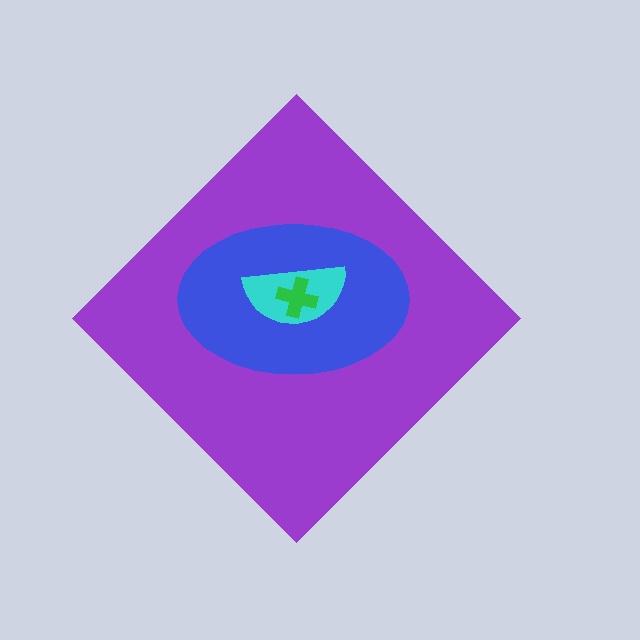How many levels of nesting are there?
4.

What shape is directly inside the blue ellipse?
The cyan semicircle.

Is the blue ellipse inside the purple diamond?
Yes.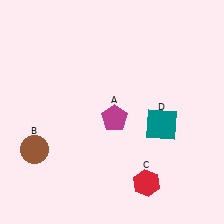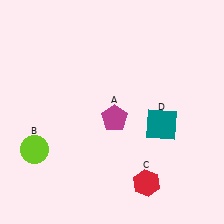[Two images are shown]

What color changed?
The circle (B) changed from brown in Image 1 to lime in Image 2.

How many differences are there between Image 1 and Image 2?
There is 1 difference between the two images.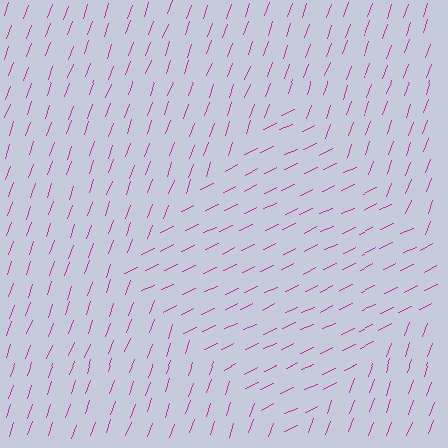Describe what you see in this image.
The image is filled with small magenta line segments. A diamond region in the image has lines oriented differently from the surrounding lines, creating a visible texture boundary.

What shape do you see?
I see a diamond.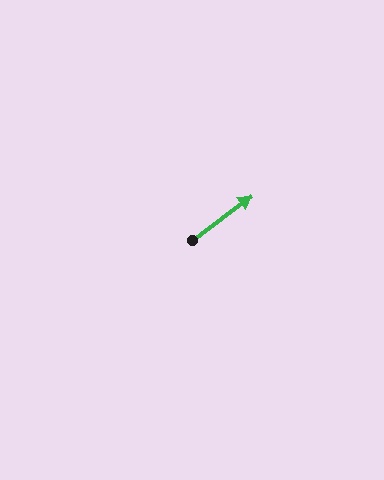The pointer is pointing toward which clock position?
Roughly 2 o'clock.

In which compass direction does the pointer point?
Northeast.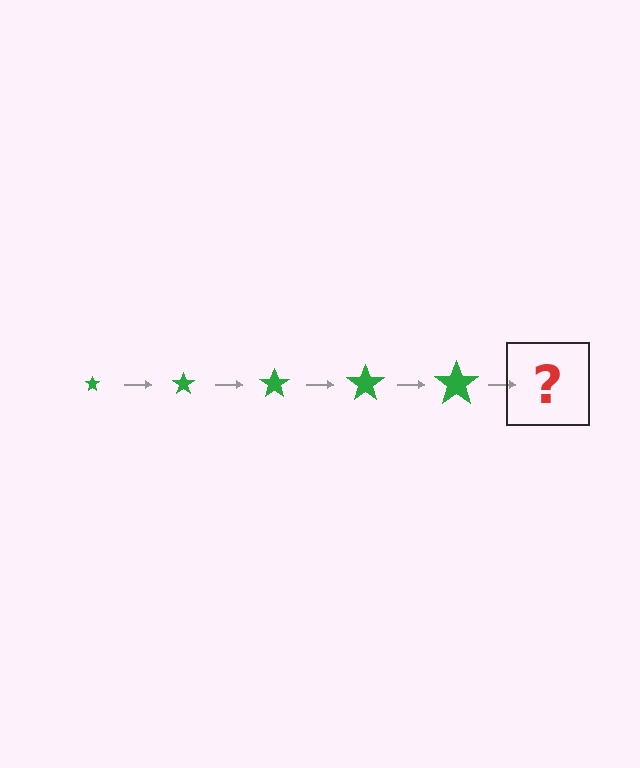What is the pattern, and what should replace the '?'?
The pattern is that the star gets progressively larger each step. The '?' should be a green star, larger than the previous one.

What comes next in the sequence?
The next element should be a green star, larger than the previous one.